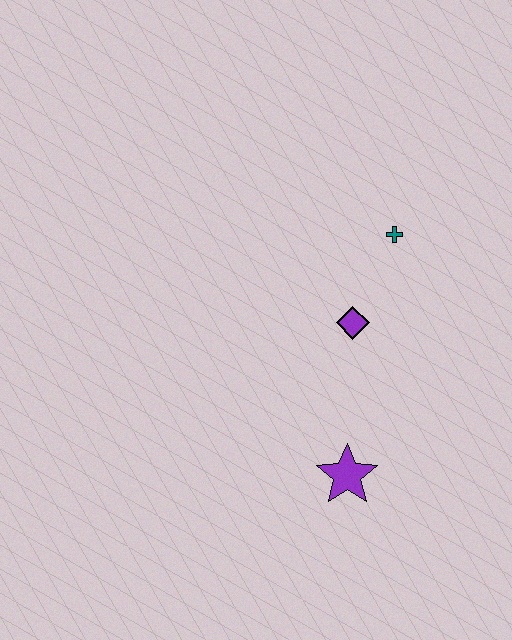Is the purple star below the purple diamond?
Yes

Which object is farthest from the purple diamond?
The purple star is farthest from the purple diamond.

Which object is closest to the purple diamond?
The teal cross is closest to the purple diamond.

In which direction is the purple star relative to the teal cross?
The purple star is below the teal cross.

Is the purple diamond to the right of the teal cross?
No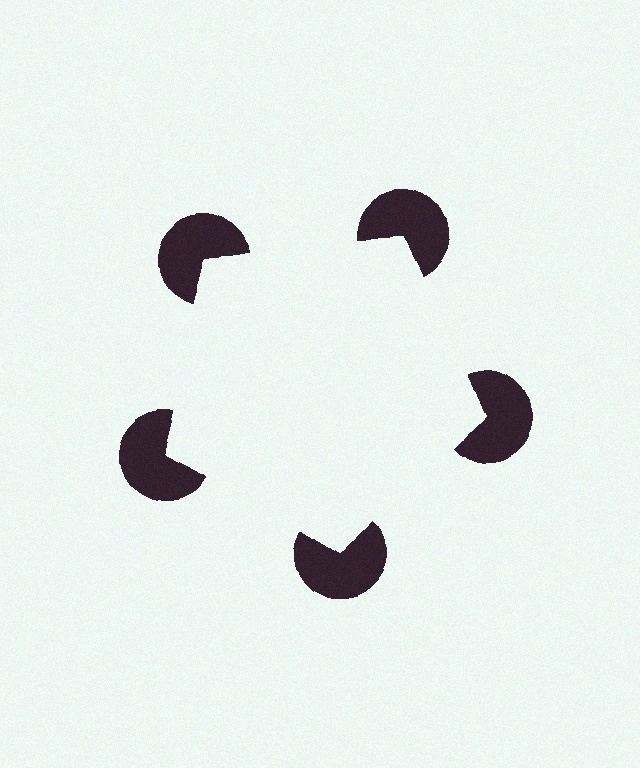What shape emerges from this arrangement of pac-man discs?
An illusory pentagon — its edges are inferred from the aligned wedge cuts in the pac-man discs, not physically drawn.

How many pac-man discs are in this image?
There are 5 — one at each vertex of the illusory pentagon.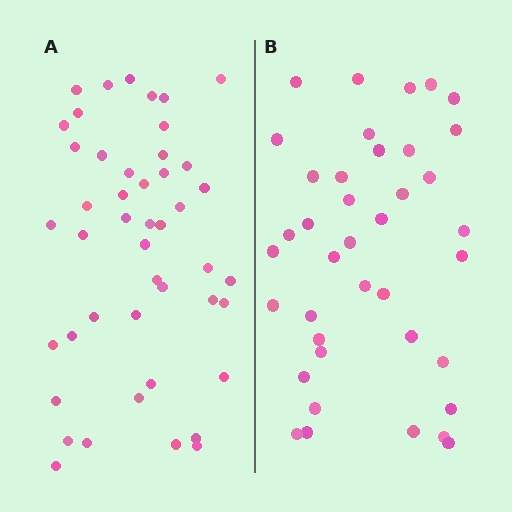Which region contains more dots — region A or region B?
Region A (the left region) has more dots.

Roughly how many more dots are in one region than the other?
Region A has roughly 8 or so more dots than region B.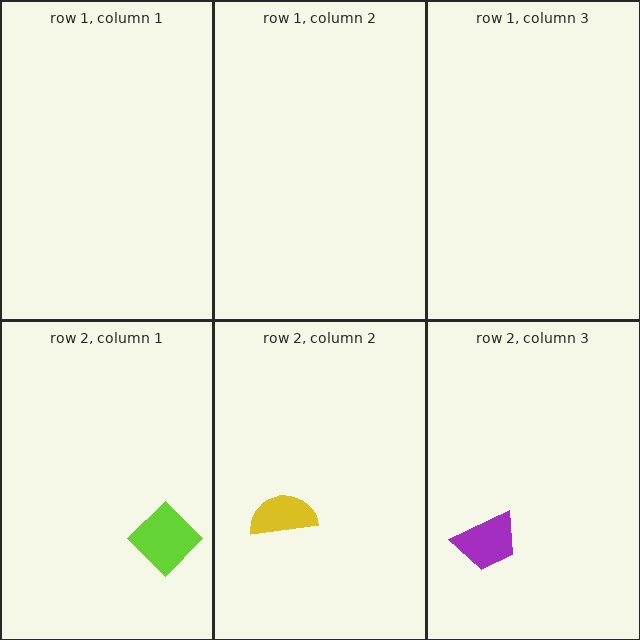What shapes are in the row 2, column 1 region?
The lime diamond.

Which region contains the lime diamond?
The row 2, column 1 region.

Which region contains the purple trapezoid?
The row 2, column 3 region.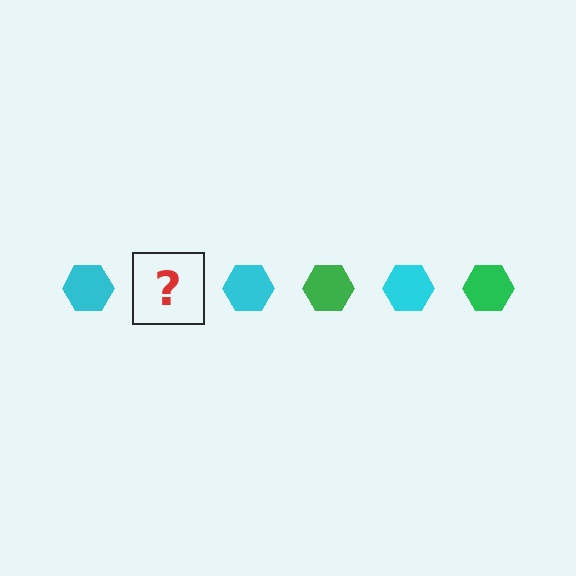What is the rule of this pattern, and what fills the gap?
The rule is that the pattern cycles through cyan, green hexagons. The gap should be filled with a green hexagon.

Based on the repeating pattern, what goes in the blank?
The blank should be a green hexagon.